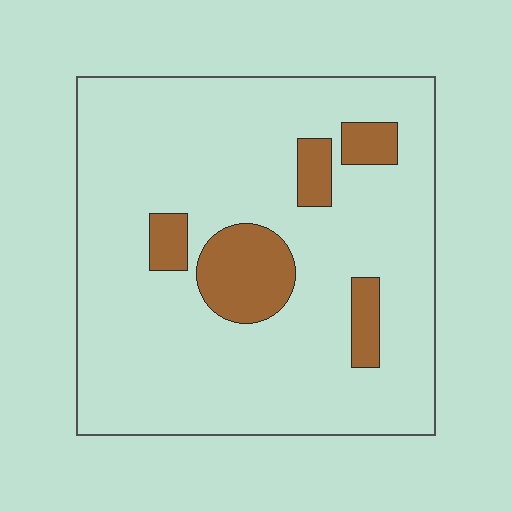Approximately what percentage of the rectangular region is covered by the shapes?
Approximately 15%.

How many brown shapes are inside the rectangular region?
5.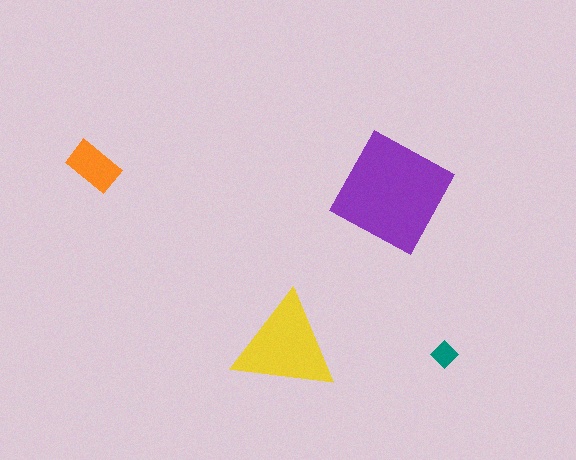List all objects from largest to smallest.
The purple square, the yellow triangle, the orange rectangle, the teal diamond.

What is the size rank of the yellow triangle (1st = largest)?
2nd.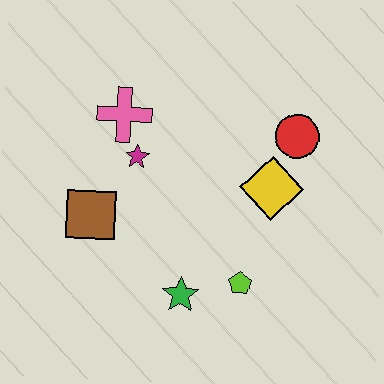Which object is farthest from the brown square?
The red circle is farthest from the brown square.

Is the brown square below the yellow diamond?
Yes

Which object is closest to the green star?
The lime pentagon is closest to the green star.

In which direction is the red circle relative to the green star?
The red circle is above the green star.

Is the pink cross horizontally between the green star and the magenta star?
No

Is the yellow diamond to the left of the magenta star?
No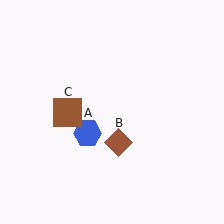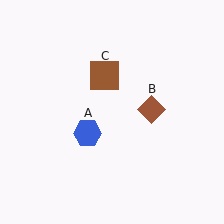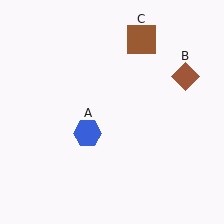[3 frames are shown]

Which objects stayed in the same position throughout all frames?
Blue hexagon (object A) remained stationary.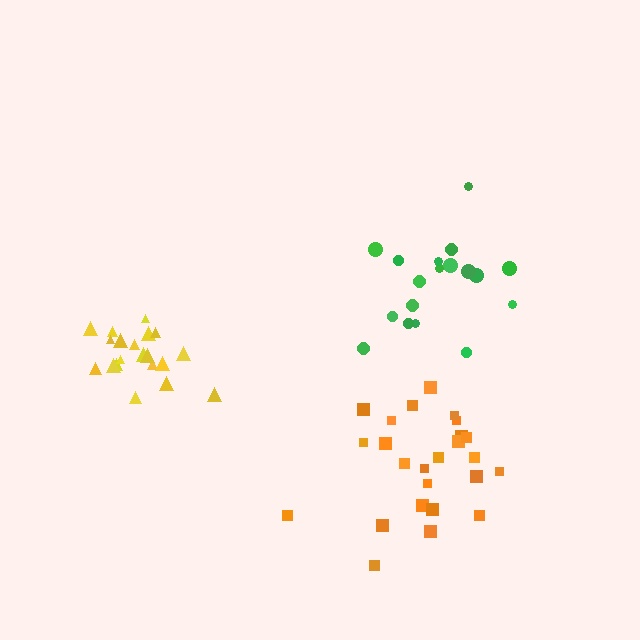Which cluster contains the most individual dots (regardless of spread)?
Orange (25).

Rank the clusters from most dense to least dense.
yellow, orange, green.